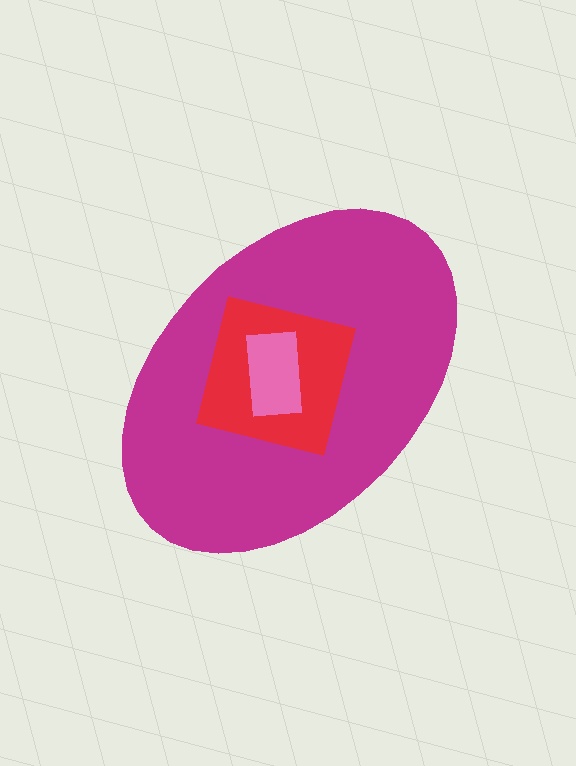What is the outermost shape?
The magenta ellipse.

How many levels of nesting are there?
3.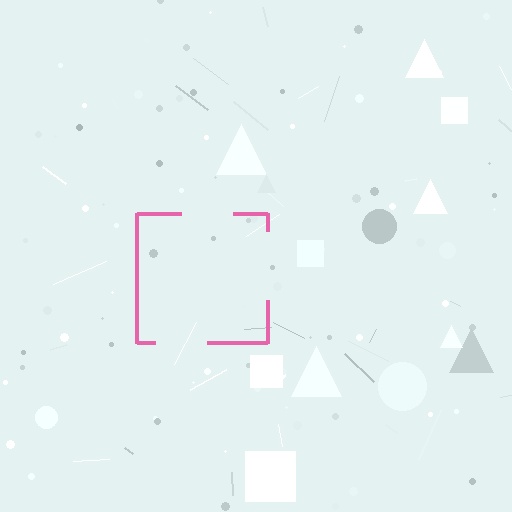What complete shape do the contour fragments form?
The contour fragments form a square.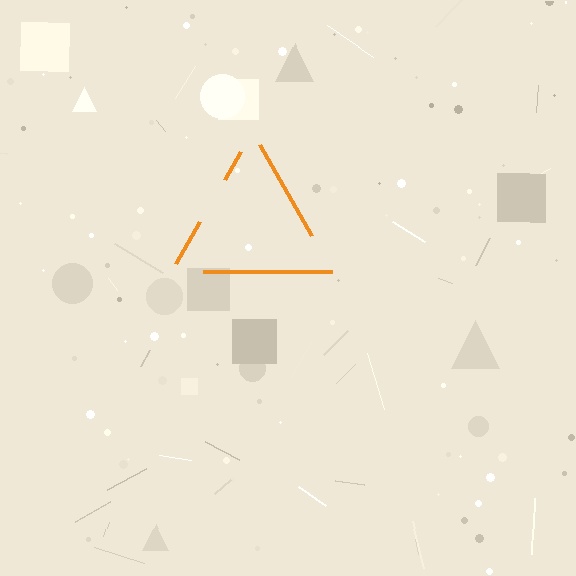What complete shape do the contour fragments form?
The contour fragments form a triangle.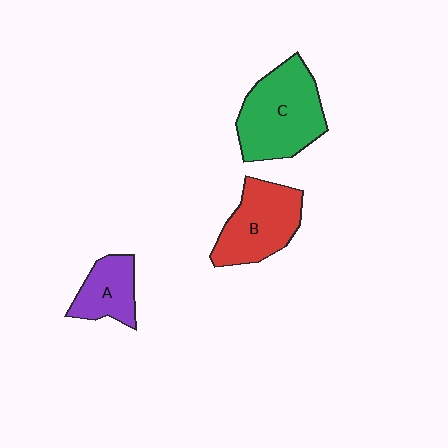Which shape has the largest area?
Shape C (green).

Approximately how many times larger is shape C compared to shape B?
Approximately 1.2 times.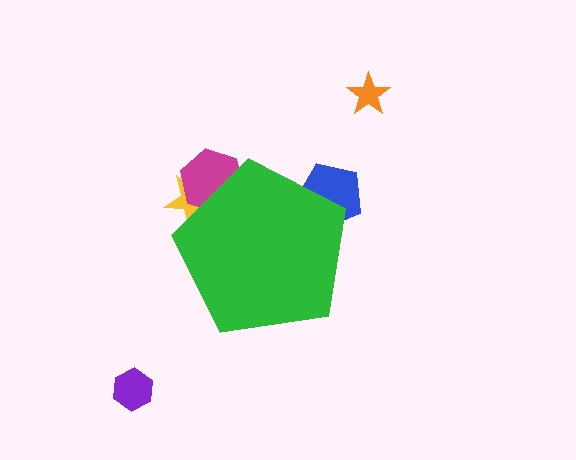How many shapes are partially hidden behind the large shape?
3 shapes are partially hidden.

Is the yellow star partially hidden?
Yes, the yellow star is partially hidden behind the green pentagon.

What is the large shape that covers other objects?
A green pentagon.